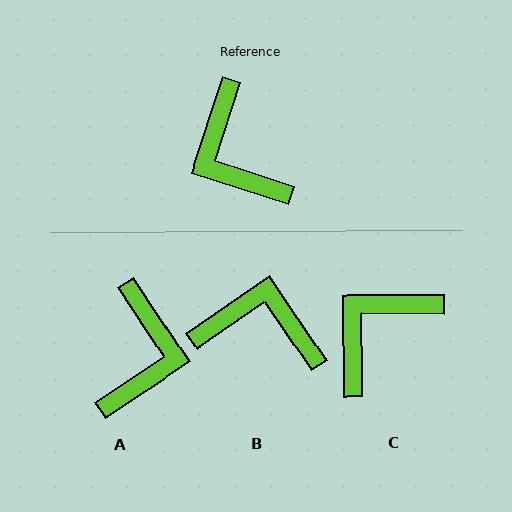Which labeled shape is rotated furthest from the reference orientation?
A, about 141 degrees away.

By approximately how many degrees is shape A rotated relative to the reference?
Approximately 141 degrees counter-clockwise.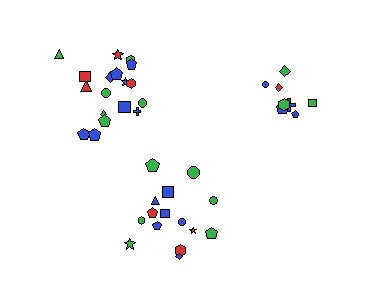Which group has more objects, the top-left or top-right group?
The top-left group.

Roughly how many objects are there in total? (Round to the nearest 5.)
Roughly 40 objects in total.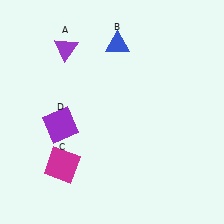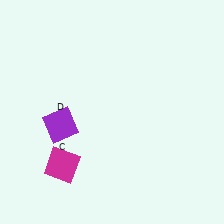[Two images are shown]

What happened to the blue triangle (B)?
The blue triangle (B) was removed in Image 2. It was in the top-right area of Image 1.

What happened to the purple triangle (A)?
The purple triangle (A) was removed in Image 2. It was in the top-left area of Image 1.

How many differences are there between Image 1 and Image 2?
There are 2 differences between the two images.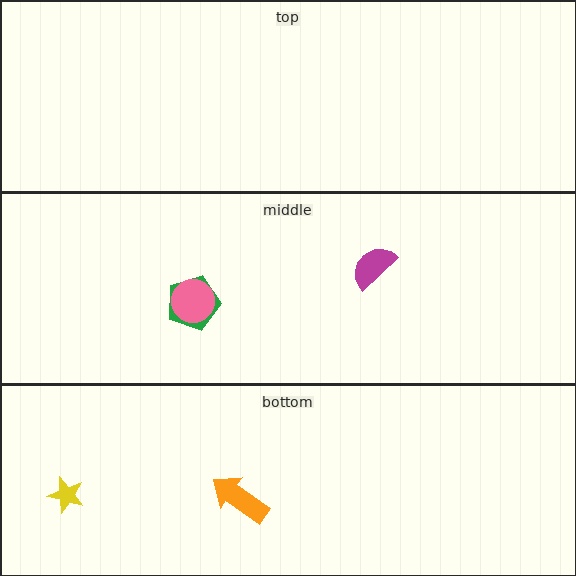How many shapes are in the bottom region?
2.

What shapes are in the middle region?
The magenta semicircle, the green pentagon, the pink circle.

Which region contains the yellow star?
The bottom region.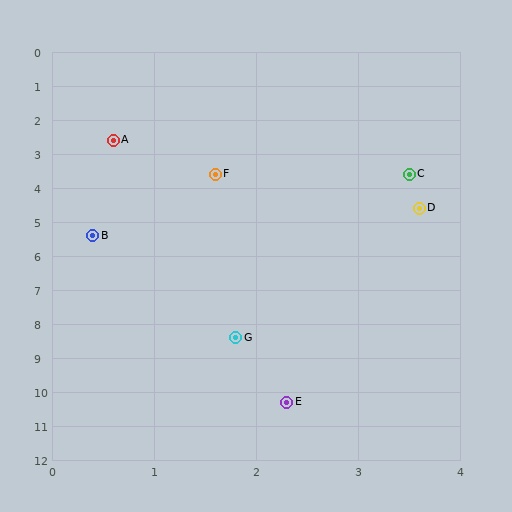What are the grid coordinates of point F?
Point F is at approximately (1.6, 3.6).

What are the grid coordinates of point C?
Point C is at approximately (3.5, 3.6).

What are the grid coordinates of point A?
Point A is at approximately (0.6, 2.6).